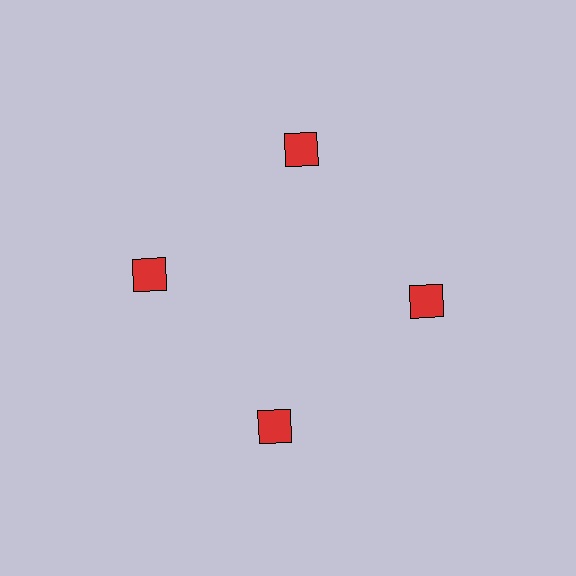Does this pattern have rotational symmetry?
Yes, this pattern has 4-fold rotational symmetry. It looks the same after rotating 90 degrees around the center.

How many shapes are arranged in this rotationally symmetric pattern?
There are 4 shapes, arranged in 4 groups of 1.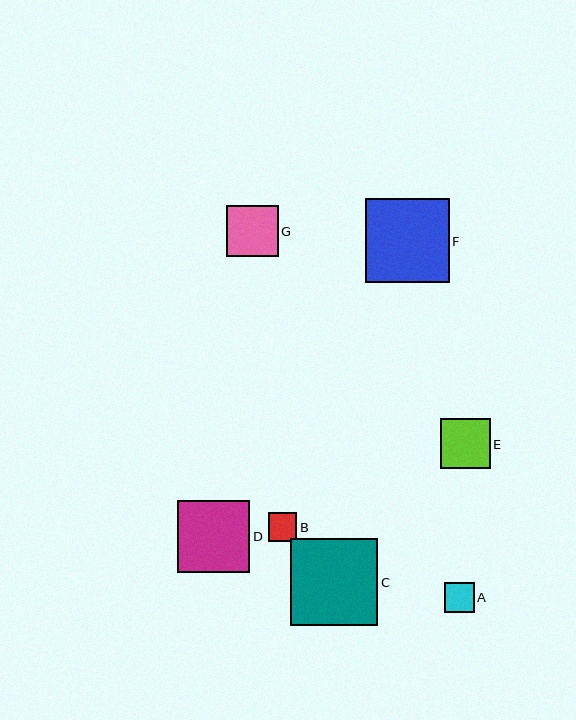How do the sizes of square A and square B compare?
Square A and square B are approximately the same size.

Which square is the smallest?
Square B is the smallest with a size of approximately 29 pixels.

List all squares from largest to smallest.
From largest to smallest: C, F, D, G, E, A, B.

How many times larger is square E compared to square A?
Square E is approximately 1.7 times the size of square A.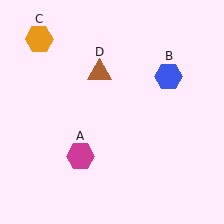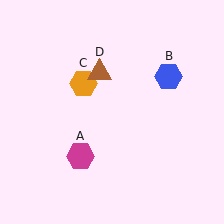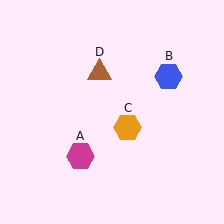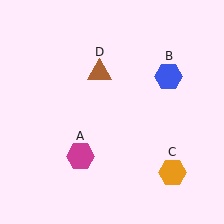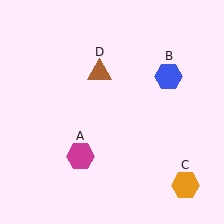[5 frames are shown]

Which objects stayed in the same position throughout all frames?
Magenta hexagon (object A) and blue hexagon (object B) and brown triangle (object D) remained stationary.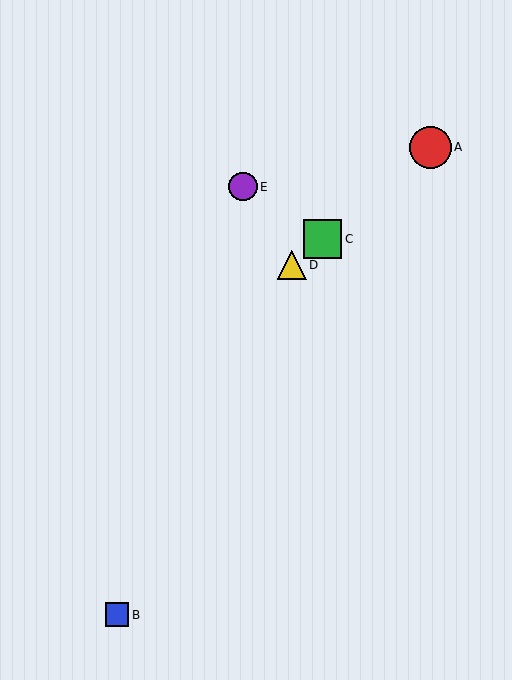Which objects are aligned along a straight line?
Objects A, C, D are aligned along a straight line.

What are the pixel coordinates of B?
Object B is at (117, 615).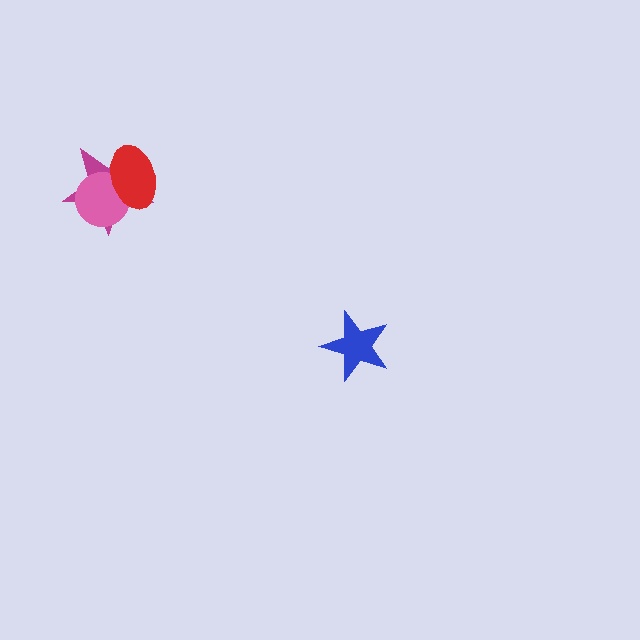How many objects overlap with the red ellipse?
2 objects overlap with the red ellipse.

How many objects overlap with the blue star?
0 objects overlap with the blue star.